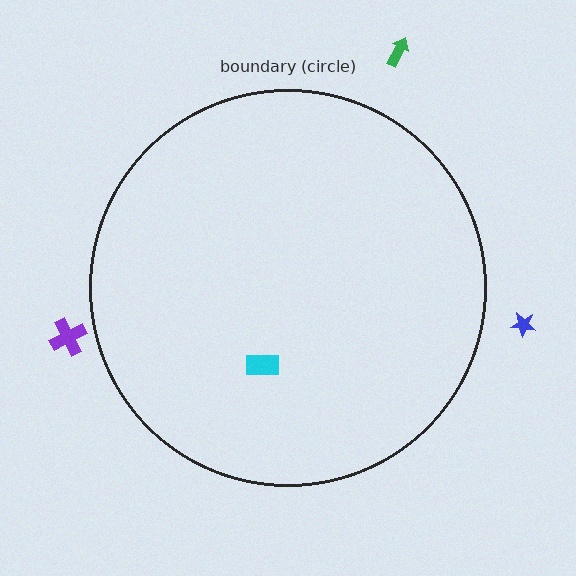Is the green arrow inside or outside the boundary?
Outside.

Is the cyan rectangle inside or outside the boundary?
Inside.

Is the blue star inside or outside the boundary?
Outside.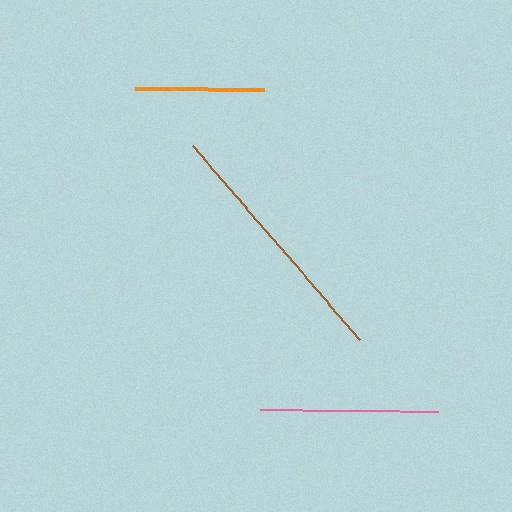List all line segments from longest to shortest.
From longest to shortest: brown, pink, orange.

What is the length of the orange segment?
The orange segment is approximately 128 pixels long.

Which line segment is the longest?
The brown line is the longest at approximately 256 pixels.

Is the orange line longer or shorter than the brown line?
The brown line is longer than the orange line.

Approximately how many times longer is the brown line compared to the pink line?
The brown line is approximately 1.4 times the length of the pink line.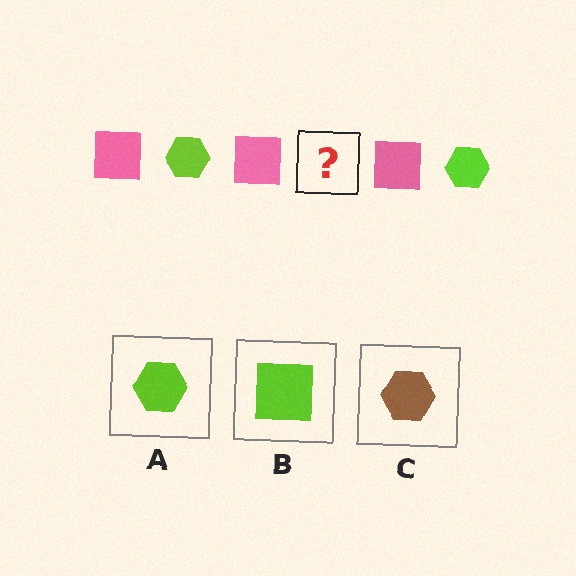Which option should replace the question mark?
Option A.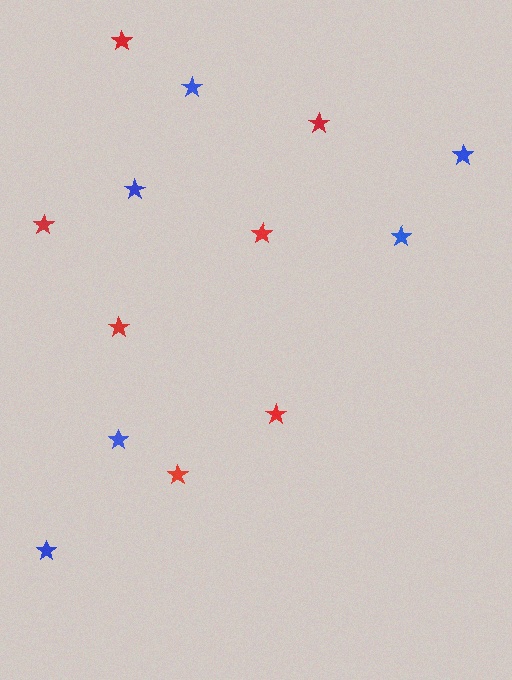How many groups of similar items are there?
There are 2 groups: one group of blue stars (6) and one group of red stars (7).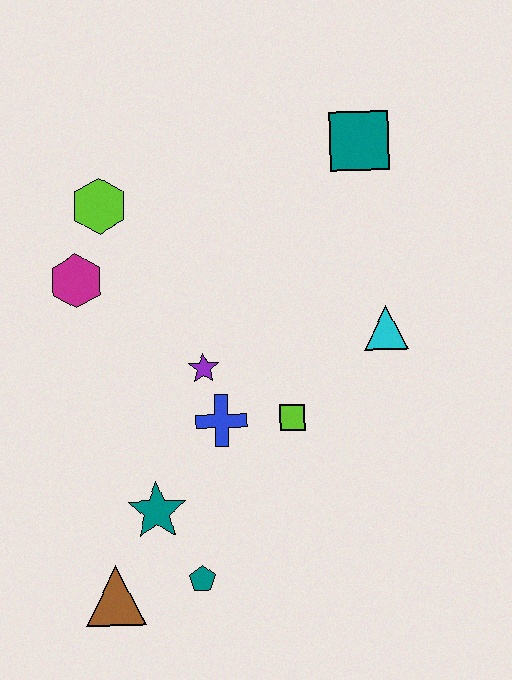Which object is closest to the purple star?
The blue cross is closest to the purple star.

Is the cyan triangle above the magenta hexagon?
No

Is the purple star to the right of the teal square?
No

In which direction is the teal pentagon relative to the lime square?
The teal pentagon is below the lime square.